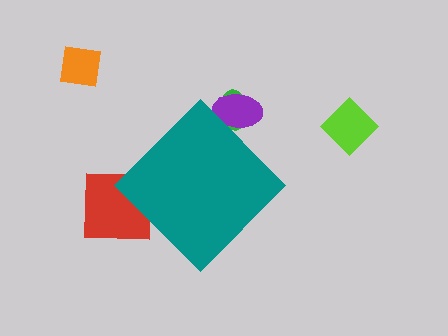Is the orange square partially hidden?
No, the orange square is fully visible.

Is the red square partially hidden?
Yes, the red square is partially hidden behind the teal diamond.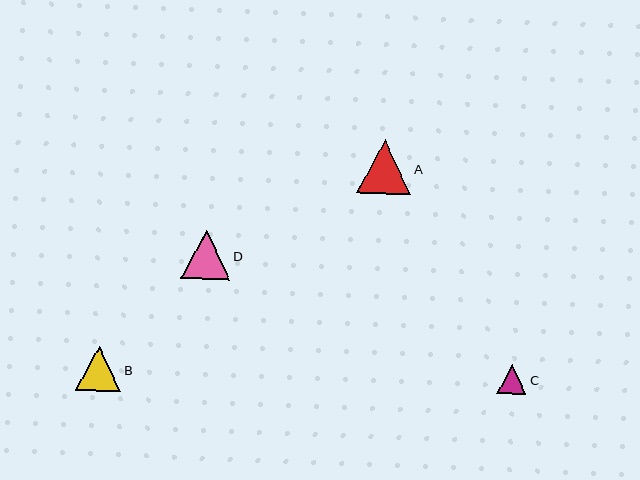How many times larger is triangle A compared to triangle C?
Triangle A is approximately 1.9 times the size of triangle C.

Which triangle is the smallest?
Triangle C is the smallest with a size of approximately 29 pixels.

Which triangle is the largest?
Triangle A is the largest with a size of approximately 54 pixels.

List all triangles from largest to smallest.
From largest to smallest: A, D, B, C.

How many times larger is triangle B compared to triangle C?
Triangle B is approximately 1.6 times the size of triangle C.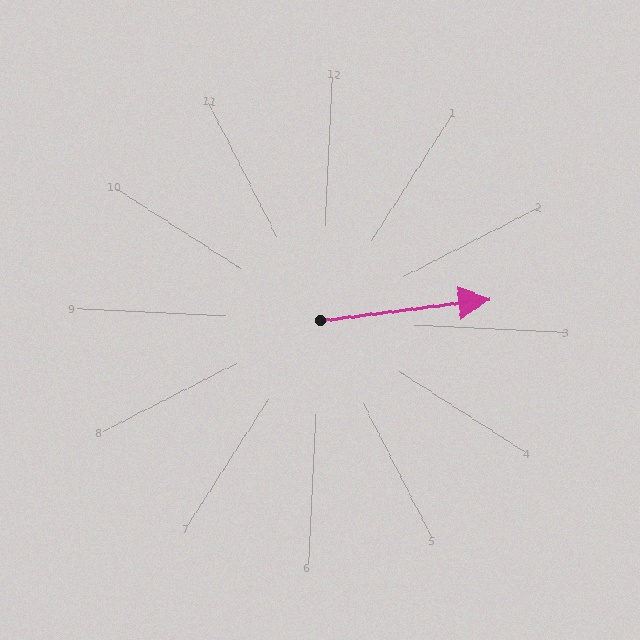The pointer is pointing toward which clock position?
Roughly 3 o'clock.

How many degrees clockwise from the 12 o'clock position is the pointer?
Approximately 80 degrees.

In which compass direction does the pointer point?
East.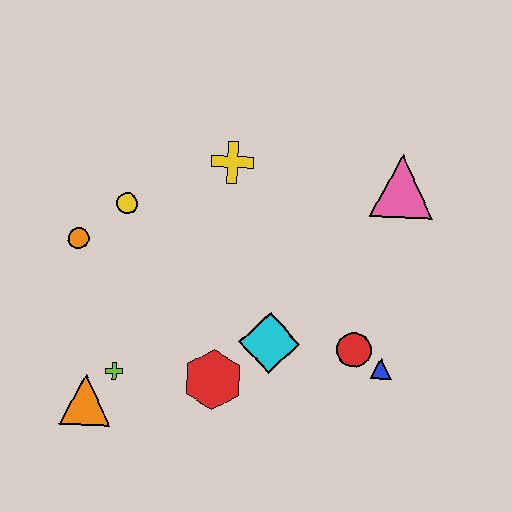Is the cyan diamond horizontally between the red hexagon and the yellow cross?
No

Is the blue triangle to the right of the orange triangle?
Yes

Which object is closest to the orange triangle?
The lime cross is closest to the orange triangle.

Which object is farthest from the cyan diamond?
The orange circle is farthest from the cyan diamond.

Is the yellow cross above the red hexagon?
Yes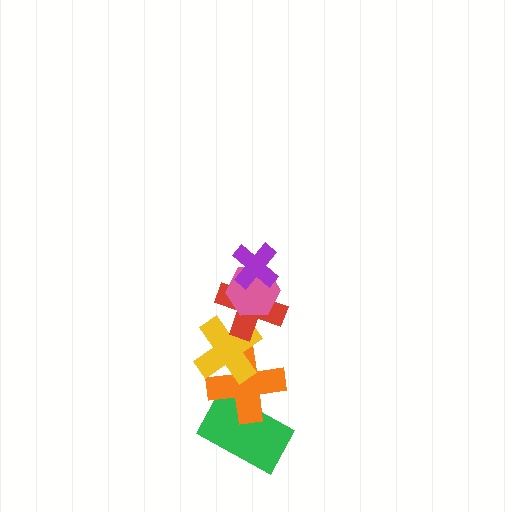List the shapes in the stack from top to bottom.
From top to bottom: the purple cross, the pink hexagon, the red cross, the yellow cross, the orange cross, the green rectangle.